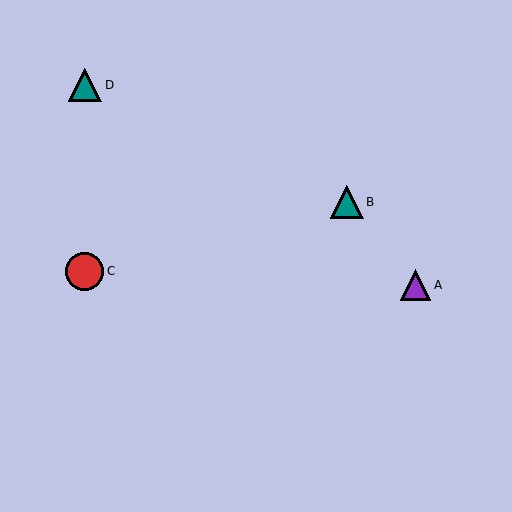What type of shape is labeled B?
Shape B is a teal triangle.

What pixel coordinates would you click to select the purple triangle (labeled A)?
Click at (416, 285) to select the purple triangle A.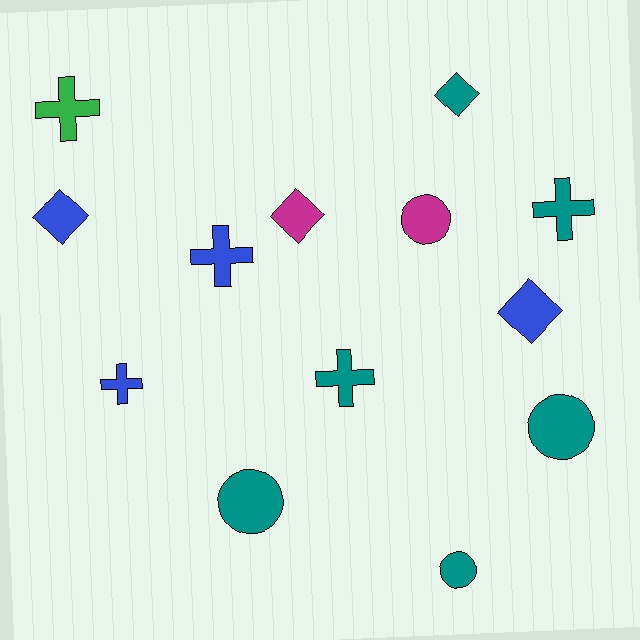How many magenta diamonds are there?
There is 1 magenta diamond.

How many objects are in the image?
There are 13 objects.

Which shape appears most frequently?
Cross, with 5 objects.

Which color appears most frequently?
Teal, with 6 objects.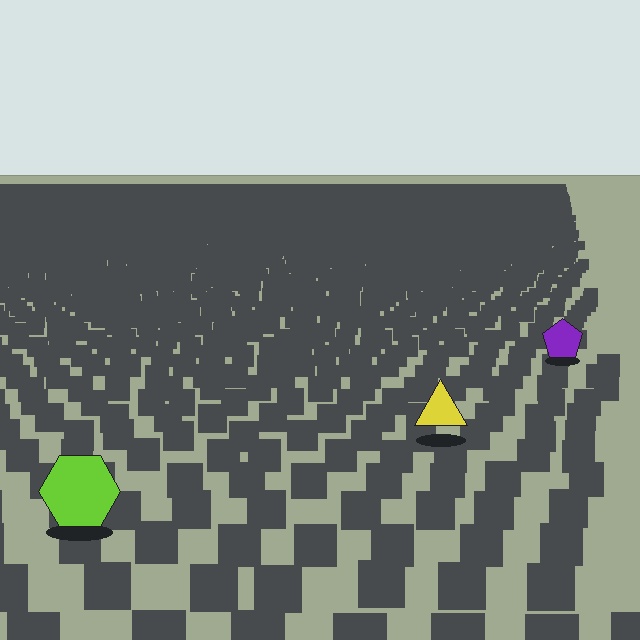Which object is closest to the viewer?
The lime hexagon is closest. The texture marks near it are larger and more spread out.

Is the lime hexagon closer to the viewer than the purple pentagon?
Yes. The lime hexagon is closer — you can tell from the texture gradient: the ground texture is coarser near it.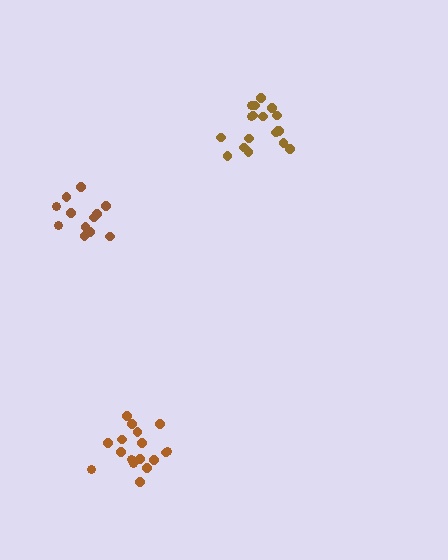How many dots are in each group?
Group 1: 12 dots, Group 2: 17 dots, Group 3: 18 dots (47 total).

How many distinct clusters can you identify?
There are 3 distinct clusters.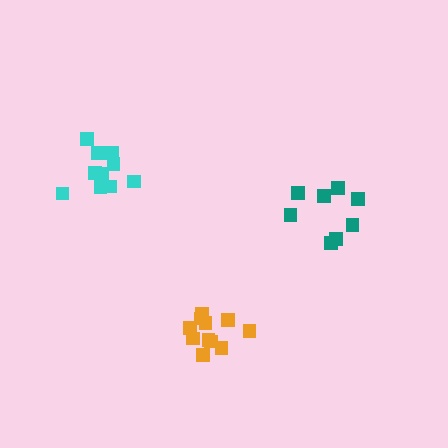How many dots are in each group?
Group 1: 8 dots, Group 2: 10 dots, Group 3: 11 dots (29 total).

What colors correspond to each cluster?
The clusters are colored: teal, cyan, orange.